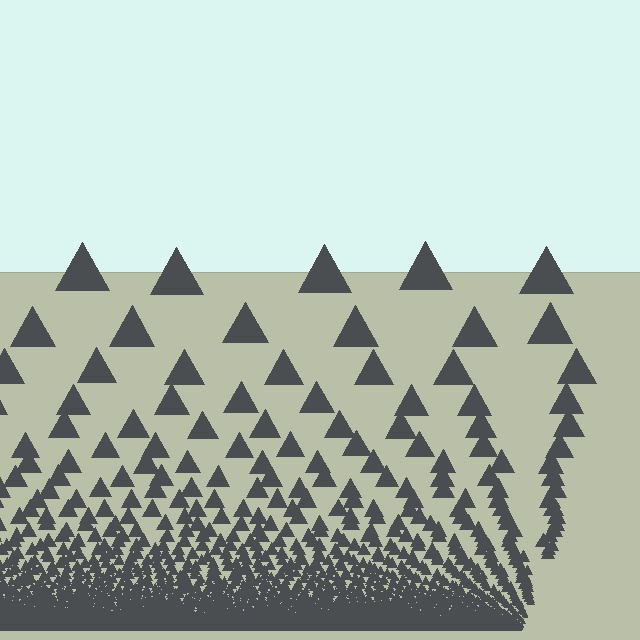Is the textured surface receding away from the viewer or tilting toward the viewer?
The surface appears to tilt toward the viewer. Texture elements get larger and sparser toward the top.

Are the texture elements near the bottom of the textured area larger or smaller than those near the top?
Smaller. The gradient is inverted — elements near the bottom are smaller and denser.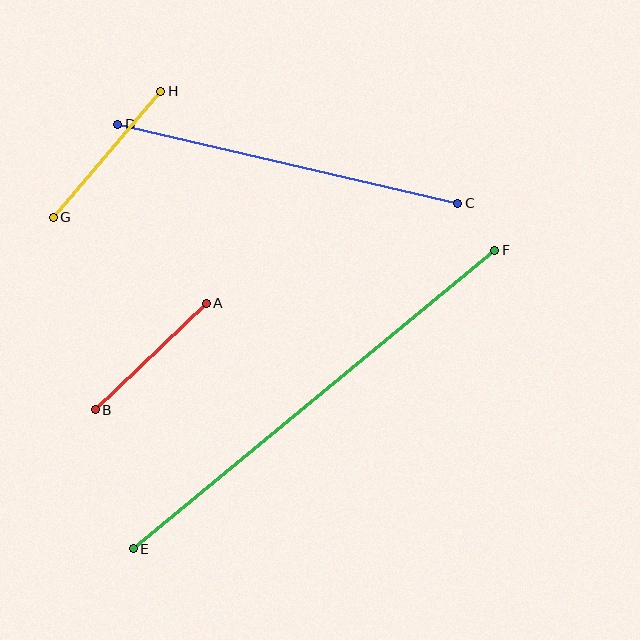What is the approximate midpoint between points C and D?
The midpoint is at approximately (288, 164) pixels.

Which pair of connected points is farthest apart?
Points E and F are farthest apart.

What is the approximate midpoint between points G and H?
The midpoint is at approximately (107, 154) pixels.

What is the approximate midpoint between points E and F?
The midpoint is at approximately (314, 399) pixels.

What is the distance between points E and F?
The distance is approximately 469 pixels.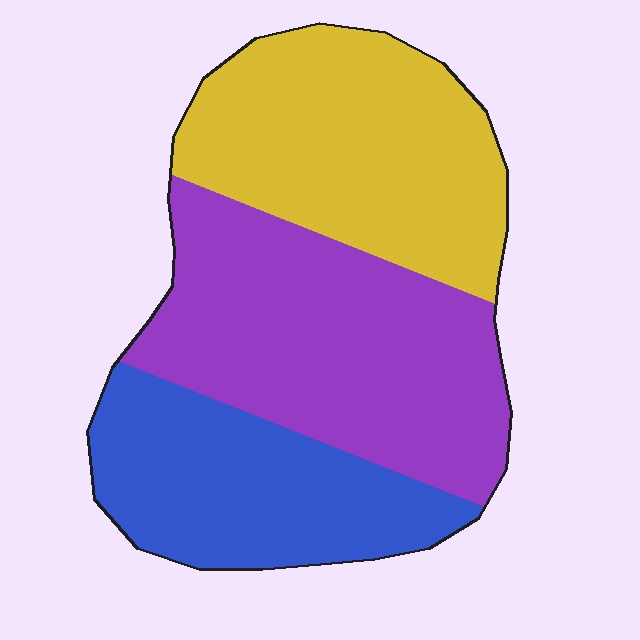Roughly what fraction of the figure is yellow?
Yellow takes up about one third (1/3) of the figure.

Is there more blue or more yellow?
Yellow.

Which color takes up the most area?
Purple, at roughly 40%.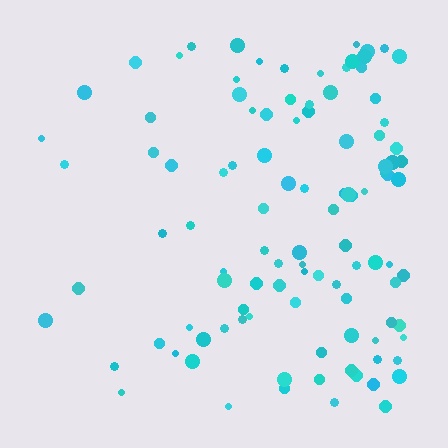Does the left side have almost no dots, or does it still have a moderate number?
Still a moderate number, just noticeably fewer than the right.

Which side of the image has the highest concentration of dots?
The right.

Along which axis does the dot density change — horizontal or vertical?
Horizontal.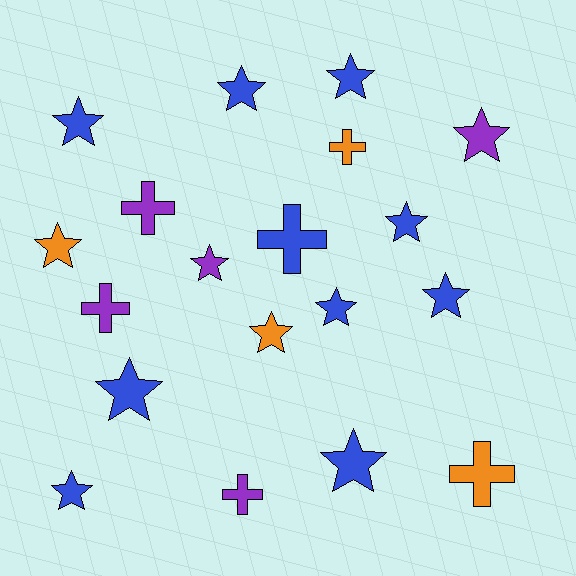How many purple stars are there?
There are 2 purple stars.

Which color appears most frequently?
Blue, with 10 objects.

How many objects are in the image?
There are 19 objects.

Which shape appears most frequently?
Star, with 13 objects.